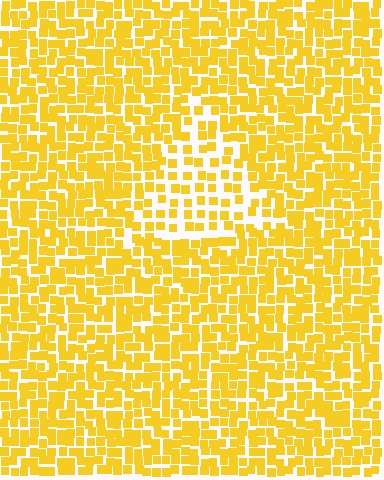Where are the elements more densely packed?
The elements are more densely packed outside the triangle boundary.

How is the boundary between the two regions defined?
The boundary is defined by a change in element density (approximately 1.9x ratio). All elements are the same color, size, and shape.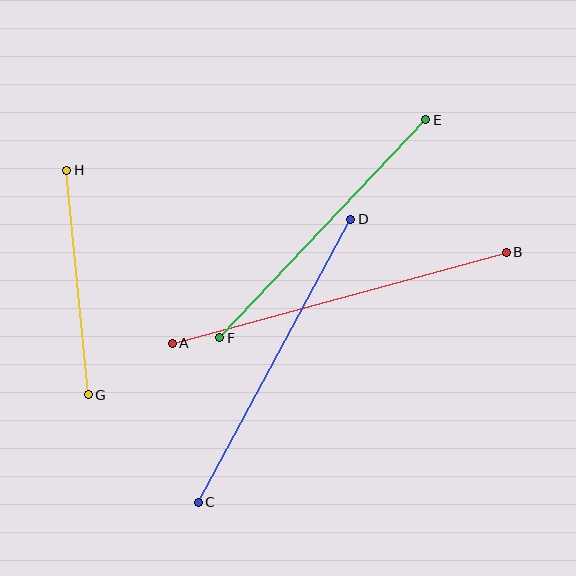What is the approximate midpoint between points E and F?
The midpoint is at approximately (323, 229) pixels.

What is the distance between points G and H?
The distance is approximately 225 pixels.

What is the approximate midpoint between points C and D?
The midpoint is at approximately (274, 361) pixels.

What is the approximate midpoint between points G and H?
The midpoint is at approximately (78, 283) pixels.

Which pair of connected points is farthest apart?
Points A and B are farthest apart.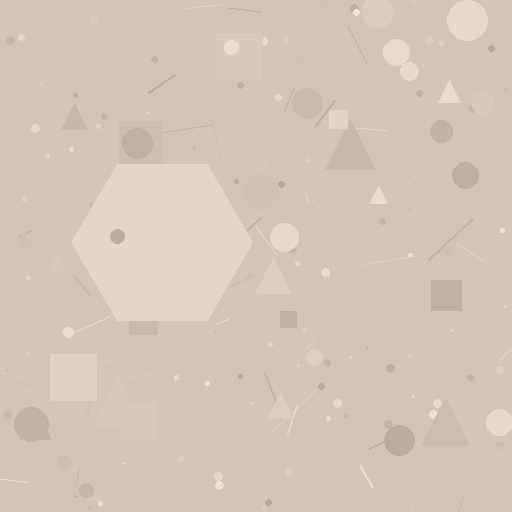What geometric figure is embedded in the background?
A hexagon is embedded in the background.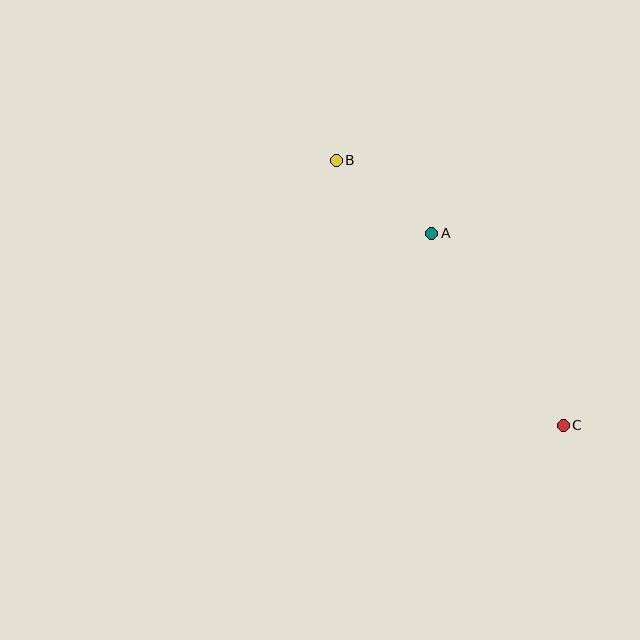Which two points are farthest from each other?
Points B and C are farthest from each other.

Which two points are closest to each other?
Points A and B are closest to each other.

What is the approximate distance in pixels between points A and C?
The distance between A and C is approximately 233 pixels.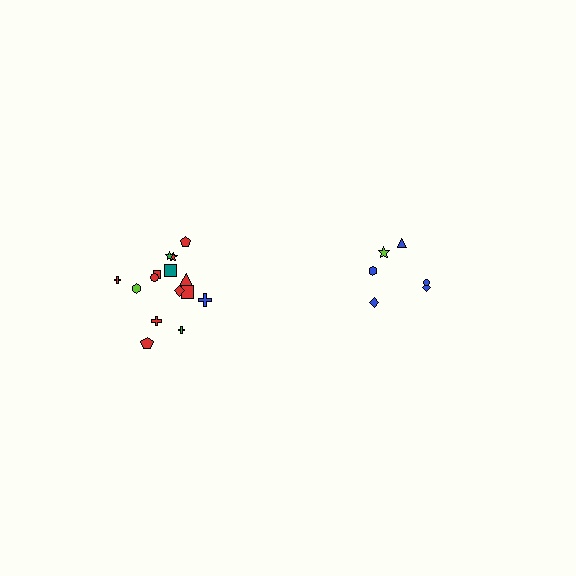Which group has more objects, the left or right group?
The left group.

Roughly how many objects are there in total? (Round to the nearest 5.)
Roughly 20 objects in total.